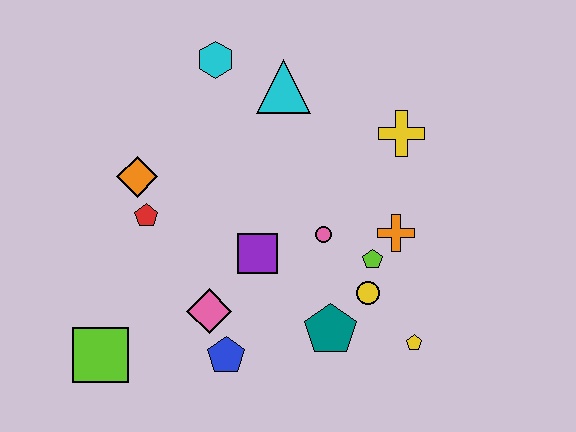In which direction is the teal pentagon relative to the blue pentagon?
The teal pentagon is to the right of the blue pentagon.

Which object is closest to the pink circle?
The lime pentagon is closest to the pink circle.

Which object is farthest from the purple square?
The cyan hexagon is farthest from the purple square.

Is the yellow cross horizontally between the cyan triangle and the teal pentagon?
No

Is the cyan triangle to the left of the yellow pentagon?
Yes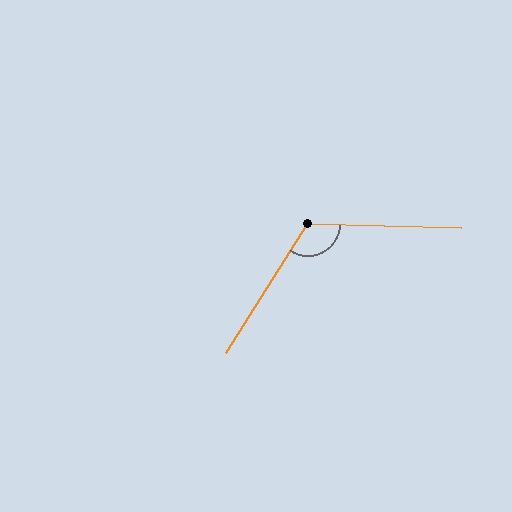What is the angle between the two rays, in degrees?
Approximately 121 degrees.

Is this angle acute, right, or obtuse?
It is obtuse.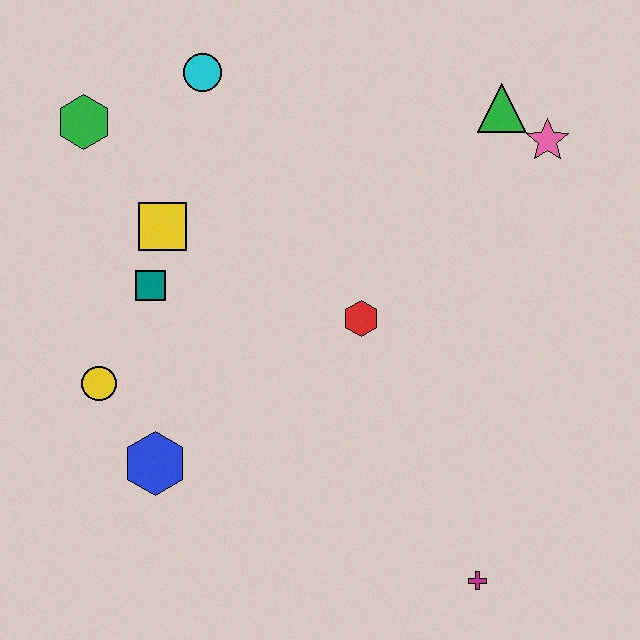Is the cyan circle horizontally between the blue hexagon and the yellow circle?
No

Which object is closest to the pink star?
The green triangle is closest to the pink star.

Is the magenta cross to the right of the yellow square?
Yes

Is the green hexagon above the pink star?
Yes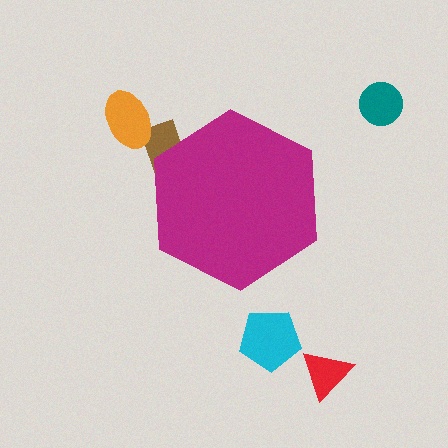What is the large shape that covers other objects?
A magenta hexagon.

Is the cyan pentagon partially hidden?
No, the cyan pentagon is fully visible.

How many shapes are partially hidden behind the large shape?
1 shape is partially hidden.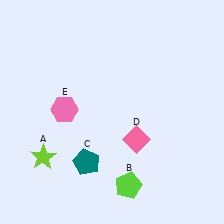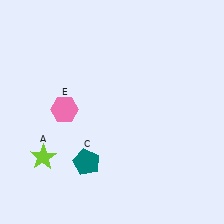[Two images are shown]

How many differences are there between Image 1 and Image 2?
There are 2 differences between the two images.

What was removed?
The lime pentagon (B), the pink diamond (D) were removed in Image 2.